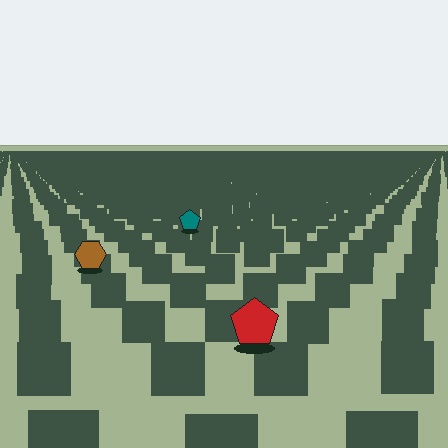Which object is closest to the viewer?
The red pentagon is closest. The texture marks near it are larger and more spread out.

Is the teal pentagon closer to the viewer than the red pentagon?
No. The red pentagon is closer — you can tell from the texture gradient: the ground texture is coarser near it.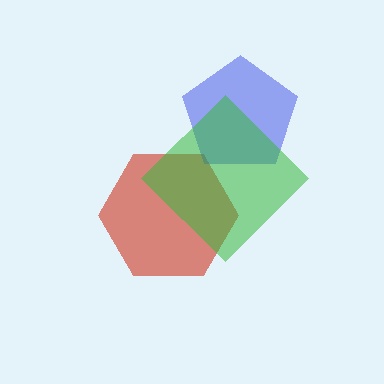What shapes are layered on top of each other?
The layered shapes are: a red hexagon, a blue pentagon, a green diamond.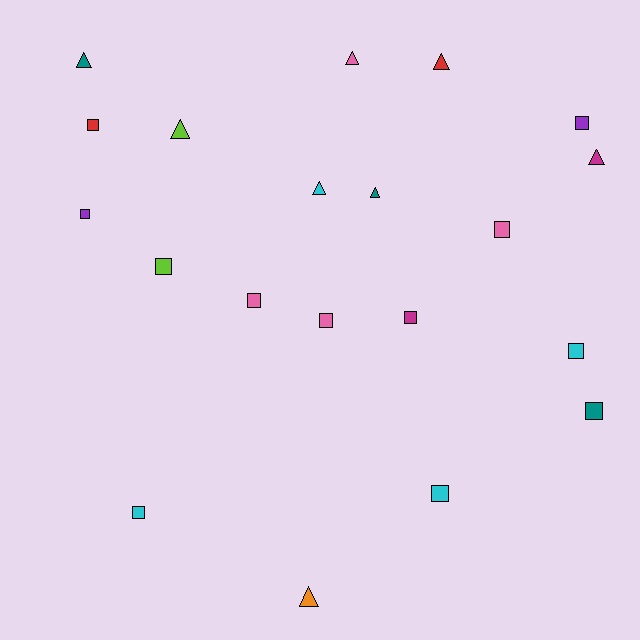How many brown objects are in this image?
There are no brown objects.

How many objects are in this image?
There are 20 objects.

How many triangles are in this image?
There are 8 triangles.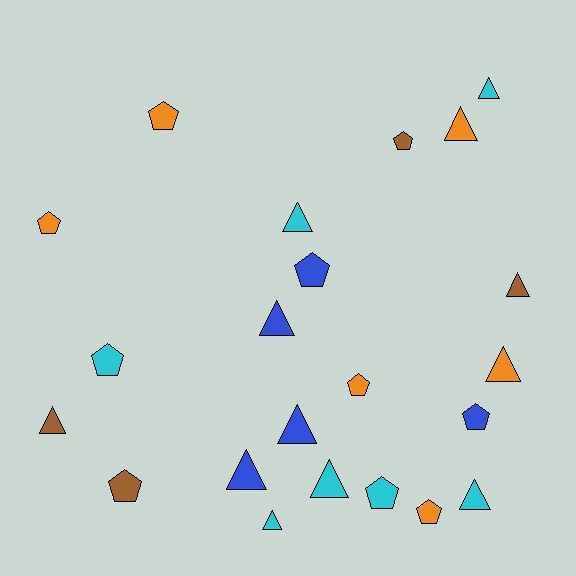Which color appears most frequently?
Cyan, with 7 objects.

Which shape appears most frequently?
Triangle, with 12 objects.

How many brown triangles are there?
There are 2 brown triangles.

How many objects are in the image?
There are 22 objects.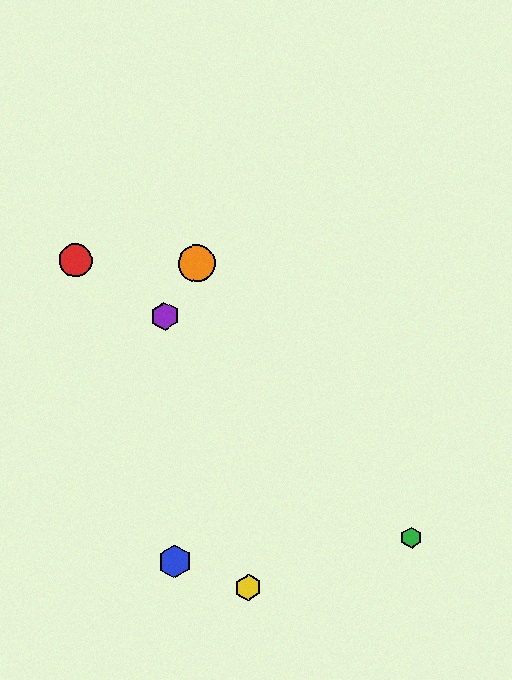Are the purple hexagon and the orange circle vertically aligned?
No, the purple hexagon is at x≈165 and the orange circle is at x≈197.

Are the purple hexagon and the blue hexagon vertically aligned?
Yes, both are at x≈165.